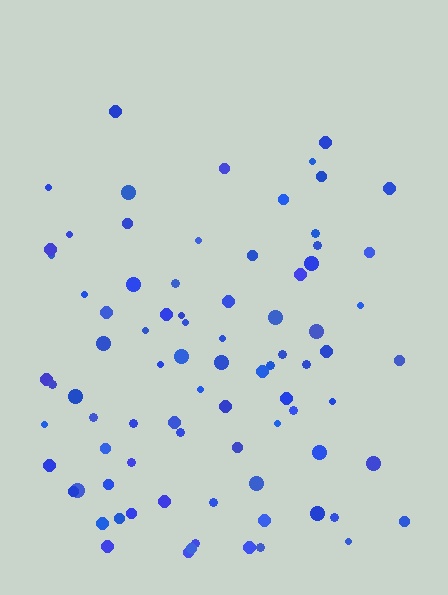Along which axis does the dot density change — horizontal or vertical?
Vertical.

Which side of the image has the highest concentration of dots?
The bottom.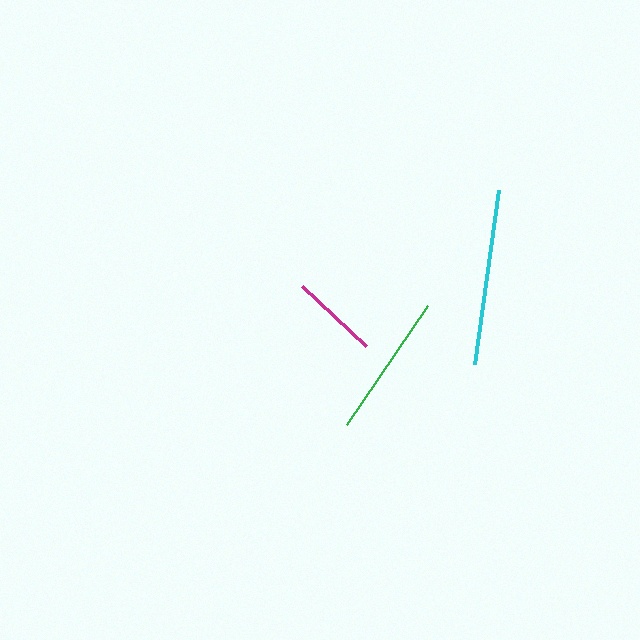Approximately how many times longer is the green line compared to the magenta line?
The green line is approximately 1.6 times the length of the magenta line.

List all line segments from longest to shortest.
From longest to shortest: cyan, green, magenta.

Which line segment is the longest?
The cyan line is the longest at approximately 175 pixels.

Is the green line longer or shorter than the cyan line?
The cyan line is longer than the green line.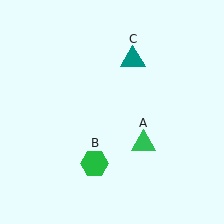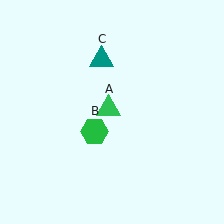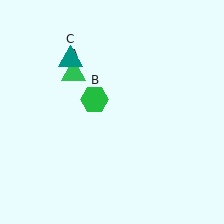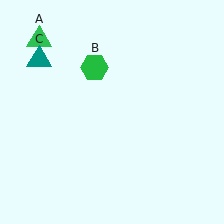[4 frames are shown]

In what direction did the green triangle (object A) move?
The green triangle (object A) moved up and to the left.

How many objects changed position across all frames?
3 objects changed position: green triangle (object A), green hexagon (object B), teal triangle (object C).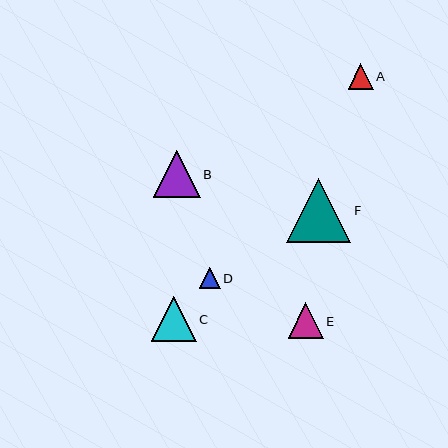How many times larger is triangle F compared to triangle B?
Triangle F is approximately 1.4 times the size of triangle B.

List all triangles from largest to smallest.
From largest to smallest: F, B, C, E, A, D.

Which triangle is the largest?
Triangle F is the largest with a size of approximately 64 pixels.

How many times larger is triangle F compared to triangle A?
Triangle F is approximately 2.5 times the size of triangle A.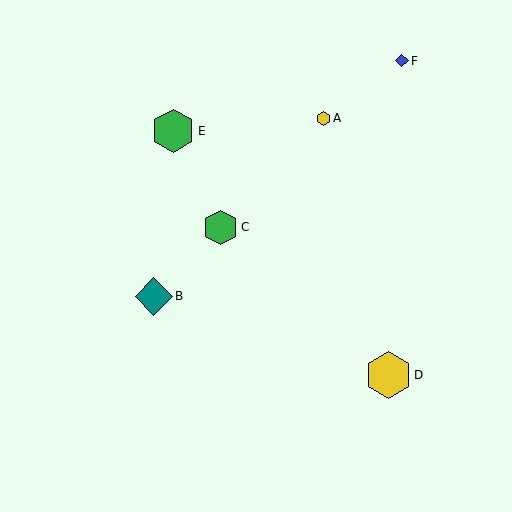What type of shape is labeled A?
Shape A is a yellow hexagon.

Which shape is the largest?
The yellow hexagon (labeled D) is the largest.